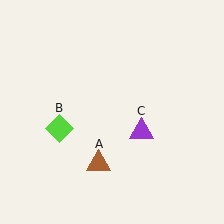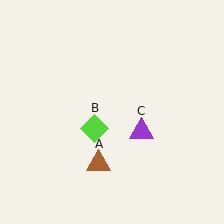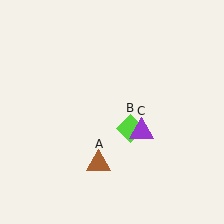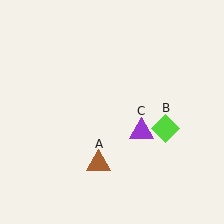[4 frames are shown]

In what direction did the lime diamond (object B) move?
The lime diamond (object B) moved right.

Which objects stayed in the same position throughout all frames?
Brown triangle (object A) and purple triangle (object C) remained stationary.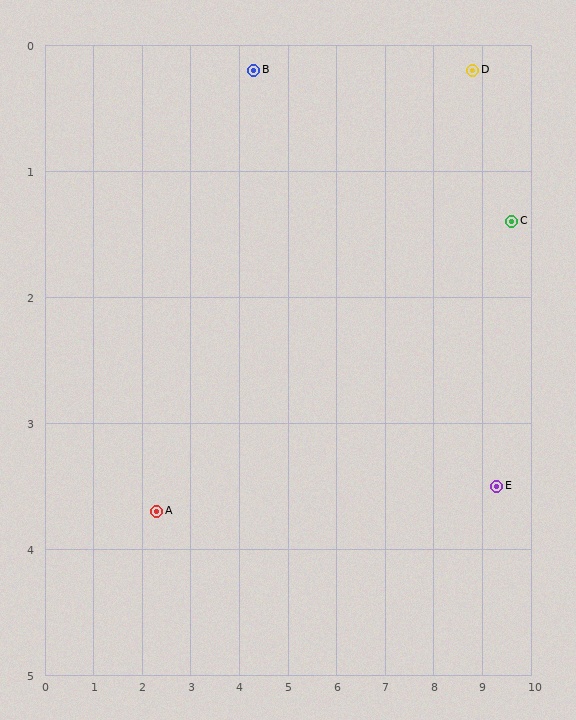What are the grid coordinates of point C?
Point C is at approximately (9.6, 1.4).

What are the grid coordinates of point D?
Point D is at approximately (8.8, 0.2).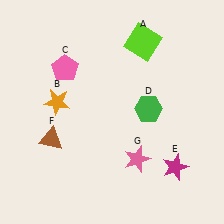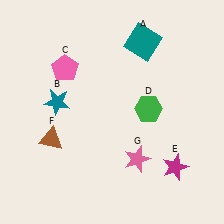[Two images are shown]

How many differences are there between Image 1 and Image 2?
There are 2 differences between the two images.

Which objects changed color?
A changed from lime to teal. B changed from orange to teal.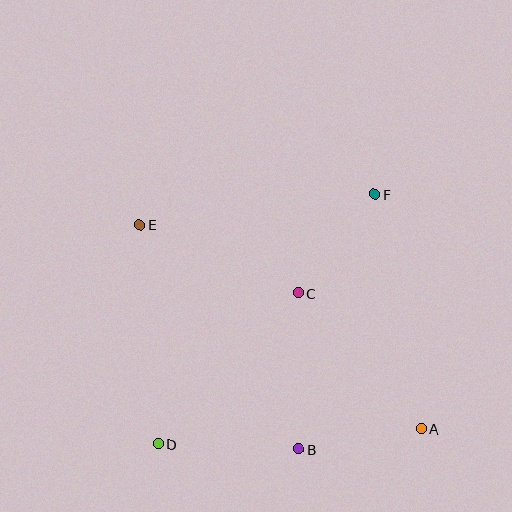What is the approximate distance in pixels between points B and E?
The distance between B and E is approximately 276 pixels.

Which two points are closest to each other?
Points A and B are closest to each other.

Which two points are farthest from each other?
Points A and E are farthest from each other.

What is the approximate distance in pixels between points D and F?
The distance between D and F is approximately 330 pixels.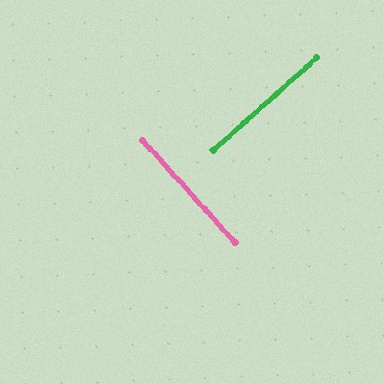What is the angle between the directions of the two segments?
Approximately 90 degrees.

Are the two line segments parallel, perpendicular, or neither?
Perpendicular — they meet at approximately 90°.